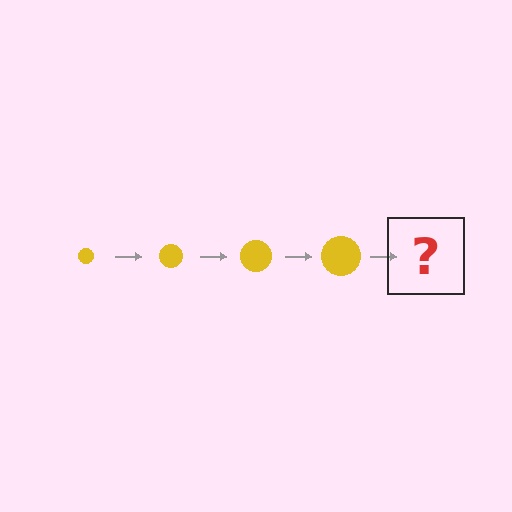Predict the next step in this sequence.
The next step is a yellow circle, larger than the previous one.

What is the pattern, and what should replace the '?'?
The pattern is that the circle gets progressively larger each step. The '?' should be a yellow circle, larger than the previous one.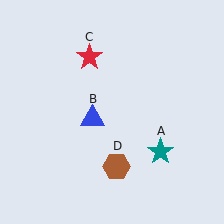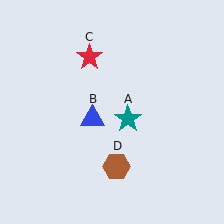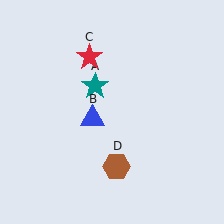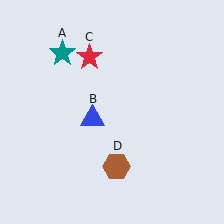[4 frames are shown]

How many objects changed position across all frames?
1 object changed position: teal star (object A).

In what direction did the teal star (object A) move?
The teal star (object A) moved up and to the left.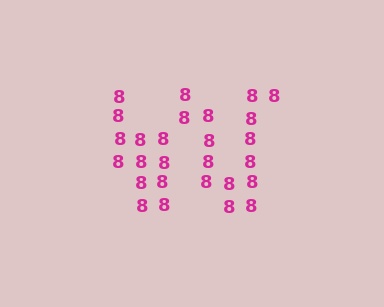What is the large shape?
The large shape is the letter W.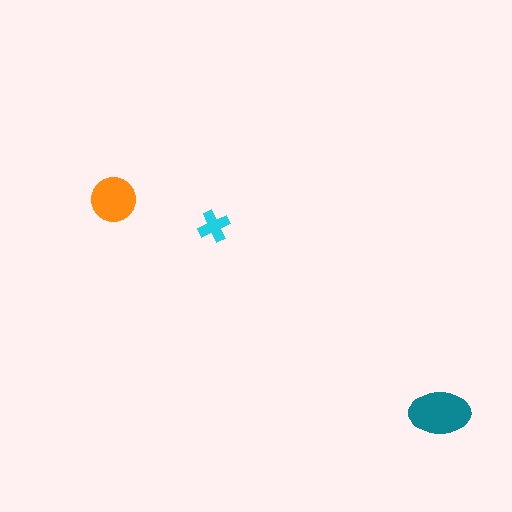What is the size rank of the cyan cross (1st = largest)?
3rd.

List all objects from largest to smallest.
The teal ellipse, the orange circle, the cyan cross.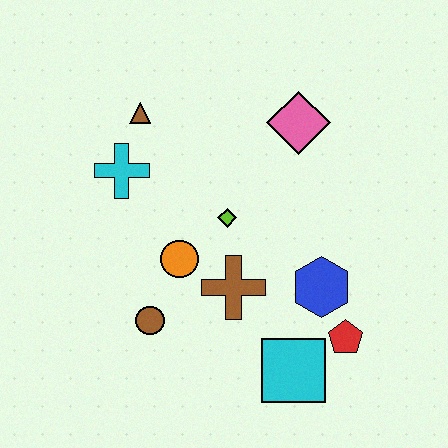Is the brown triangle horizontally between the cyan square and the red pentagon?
No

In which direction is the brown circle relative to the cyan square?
The brown circle is to the left of the cyan square.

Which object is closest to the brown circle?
The orange circle is closest to the brown circle.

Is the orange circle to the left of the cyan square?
Yes